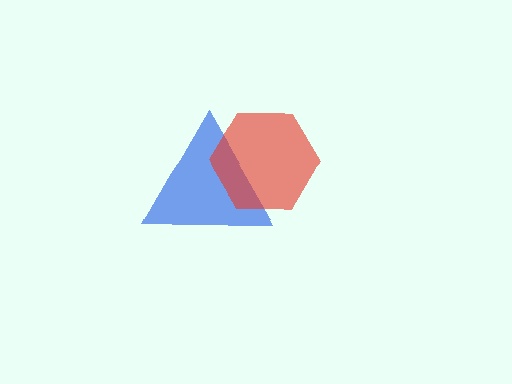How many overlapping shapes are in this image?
There are 2 overlapping shapes in the image.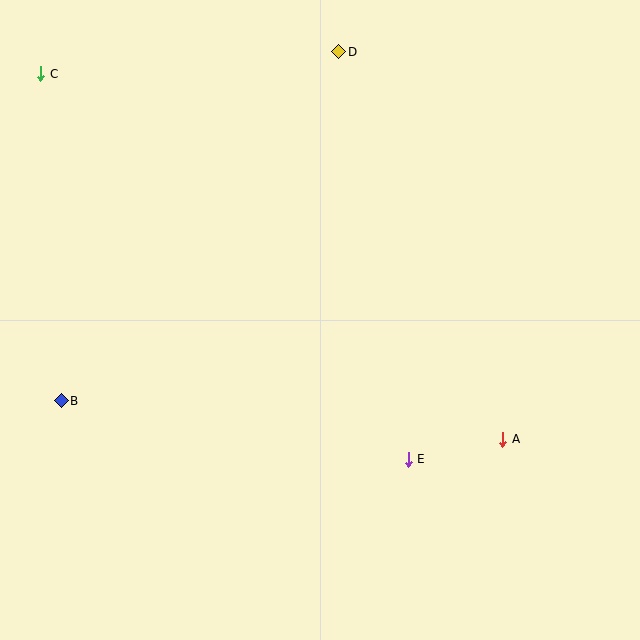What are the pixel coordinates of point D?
Point D is at (339, 52).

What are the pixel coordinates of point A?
Point A is at (503, 439).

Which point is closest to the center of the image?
Point E at (408, 459) is closest to the center.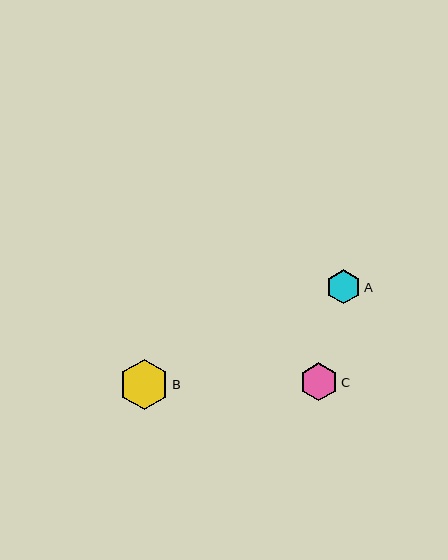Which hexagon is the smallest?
Hexagon A is the smallest with a size of approximately 34 pixels.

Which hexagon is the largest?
Hexagon B is the largest with a size of approximately 50 pixels.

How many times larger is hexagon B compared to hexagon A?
Hexagon B is approximately 1.5 times the size of hexagon A.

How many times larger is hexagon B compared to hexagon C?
Hexagon B is approximately 1.3 times the size of hexagon C.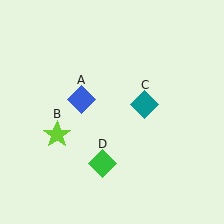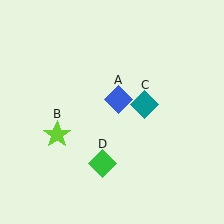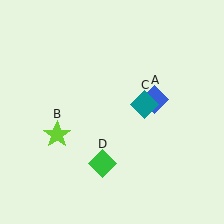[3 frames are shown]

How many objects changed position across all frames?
1 object changed position: blue diamond (object A).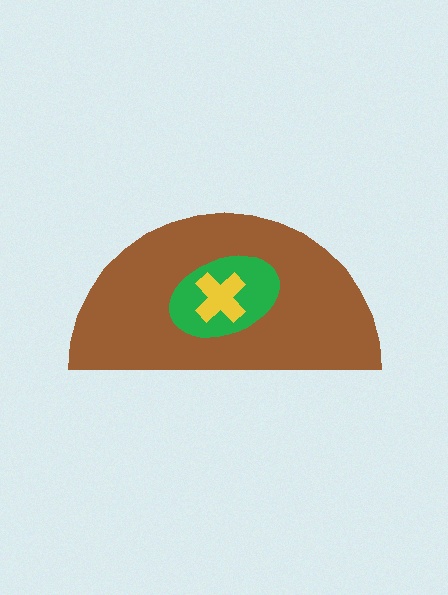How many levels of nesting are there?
3.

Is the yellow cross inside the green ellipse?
Yes.